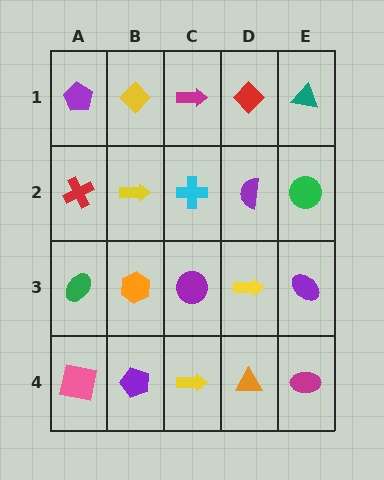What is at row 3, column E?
A purple ellipse.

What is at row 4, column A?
A pink square.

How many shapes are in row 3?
5 shapes.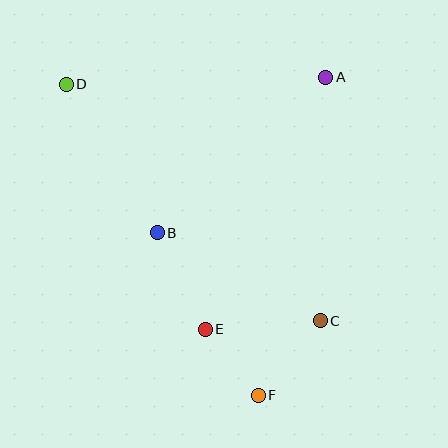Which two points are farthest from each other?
Points D and F are farthest from each other.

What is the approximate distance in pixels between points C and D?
The distance between C and D is approximately 347 pixels.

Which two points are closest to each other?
Points E and F are closest to each other.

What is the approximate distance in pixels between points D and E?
The distance between D and E is approximately 282 pixels.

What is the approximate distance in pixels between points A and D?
The distance between A and D is approximately 259 pixels.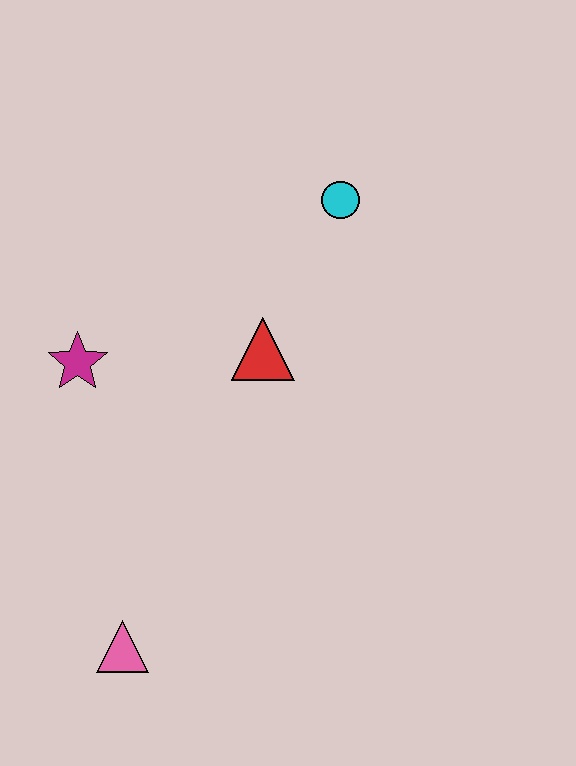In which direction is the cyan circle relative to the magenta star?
The cyan circle is to the right of the magenta star.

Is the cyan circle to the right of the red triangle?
Yes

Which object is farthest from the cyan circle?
The pink triangle is farthest from the cyan circle.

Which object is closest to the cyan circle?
The red triangle is closest to the cyan circle.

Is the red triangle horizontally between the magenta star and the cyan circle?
Yes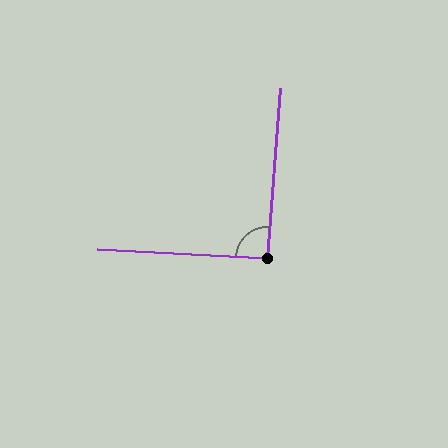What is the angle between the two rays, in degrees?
Approximately 91 degrees.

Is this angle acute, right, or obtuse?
It is approximately a right angle.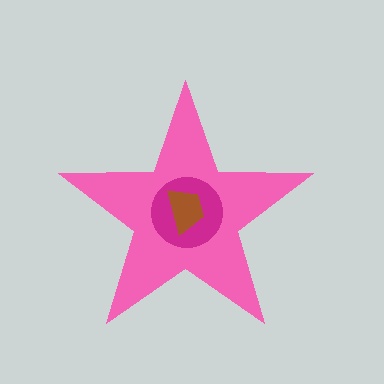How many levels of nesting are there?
3.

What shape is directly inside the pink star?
The magenta circle.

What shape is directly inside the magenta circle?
The brown trapezoid.